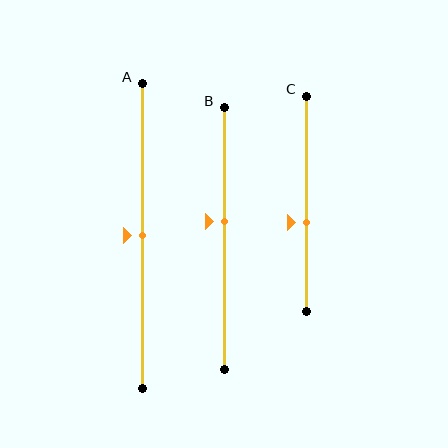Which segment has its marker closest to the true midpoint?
Segment A has its marker closest to the true midpoint.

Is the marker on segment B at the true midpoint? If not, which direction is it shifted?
No, the marker on segment B is shifted upward by about 7% of the segment length.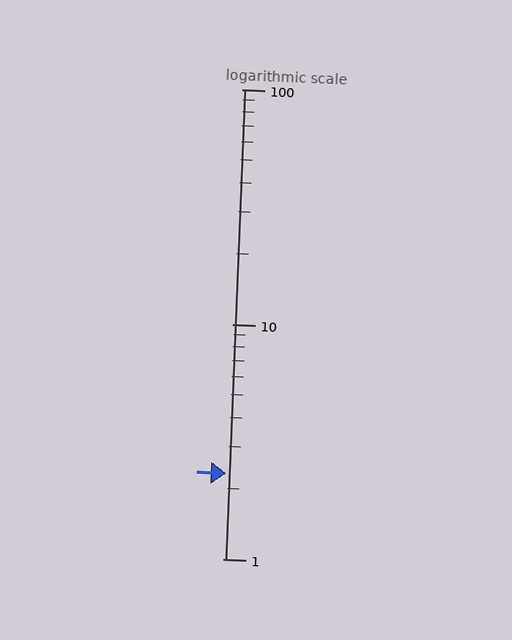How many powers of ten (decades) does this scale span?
The scale spans 2 decades, from 1 to 100.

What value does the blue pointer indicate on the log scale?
The pointer indicates approximately 2.3.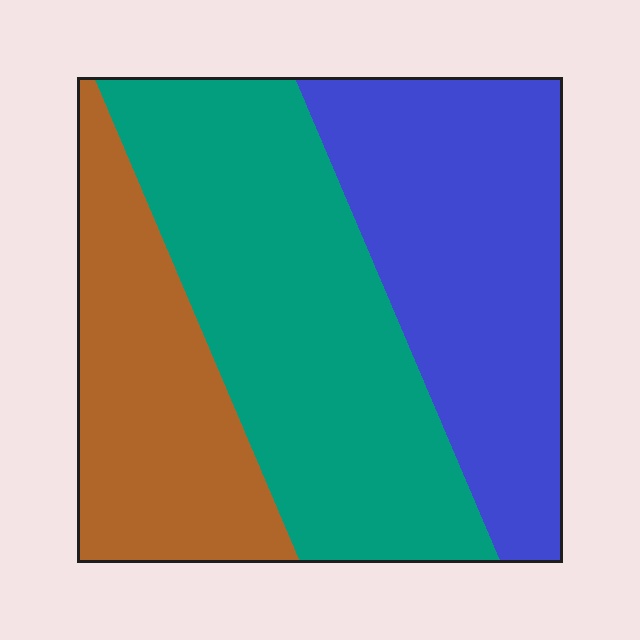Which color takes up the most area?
Teal, at roughly 40%.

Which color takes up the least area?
Brown, at roughly 25%.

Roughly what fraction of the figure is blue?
Blue takes up between a quarter and a half of the figure.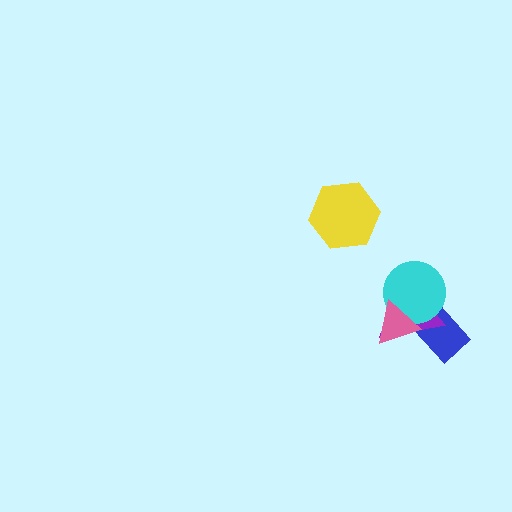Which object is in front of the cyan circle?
The pink triangle is in front of the cyan circle.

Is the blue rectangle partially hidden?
Yes, it is partially covered by another shape.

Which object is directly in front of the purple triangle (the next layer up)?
The cyan circle is directly in front of the purple triangle.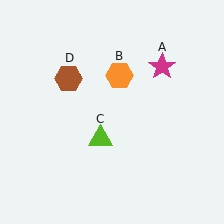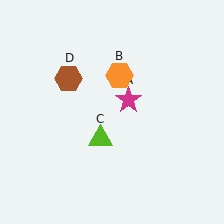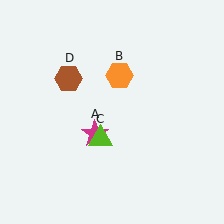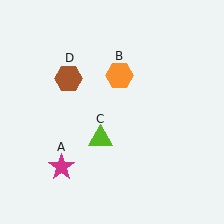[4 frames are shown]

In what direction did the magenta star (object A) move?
The magenta star (object A) moved down and to the left.